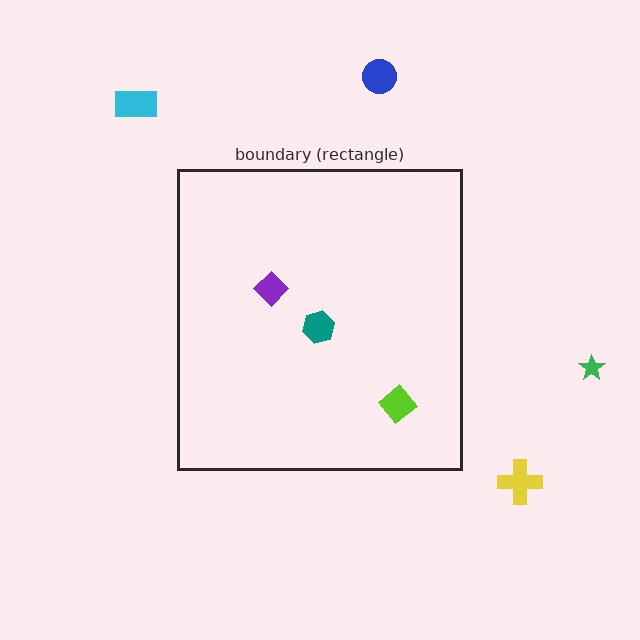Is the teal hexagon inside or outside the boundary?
Inside.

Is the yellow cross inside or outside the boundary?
Outside.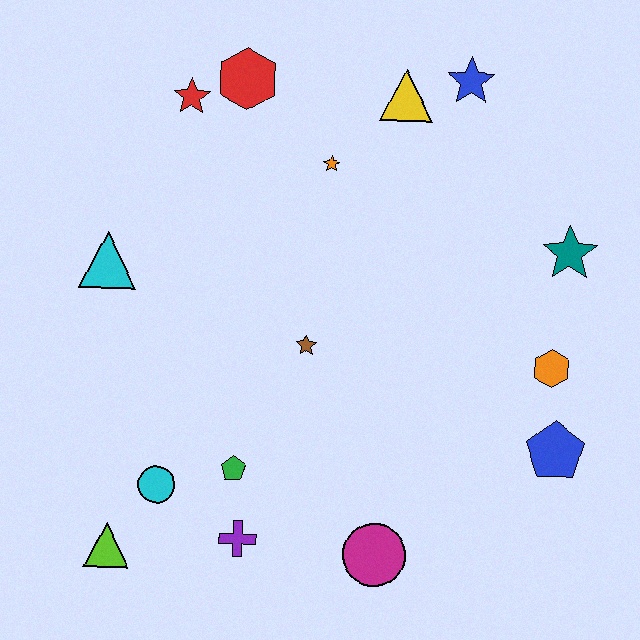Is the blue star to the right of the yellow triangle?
Yes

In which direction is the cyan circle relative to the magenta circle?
The cyan circle is to the left of the magenta circle.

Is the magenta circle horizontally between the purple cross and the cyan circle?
No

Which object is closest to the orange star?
The yellow triangle is closest to the orange star.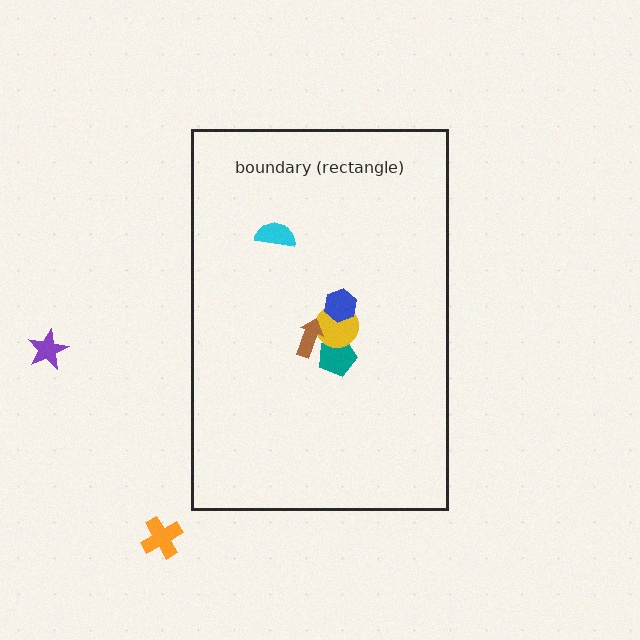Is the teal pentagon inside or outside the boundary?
Inside.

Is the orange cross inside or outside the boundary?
Outside.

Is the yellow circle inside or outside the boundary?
Inside.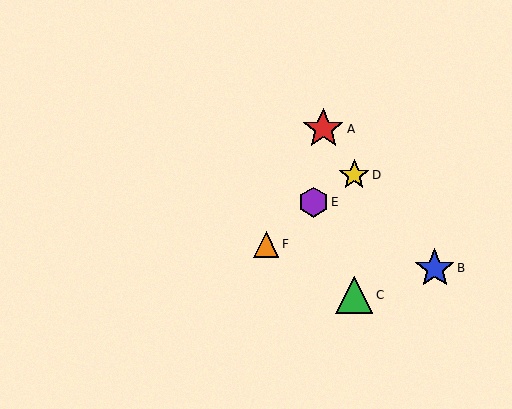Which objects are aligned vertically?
Objects C, D are aligned vertically.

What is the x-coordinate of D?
Object D is at x≈354.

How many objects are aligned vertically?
2 objects (C, D) are aligned vertically.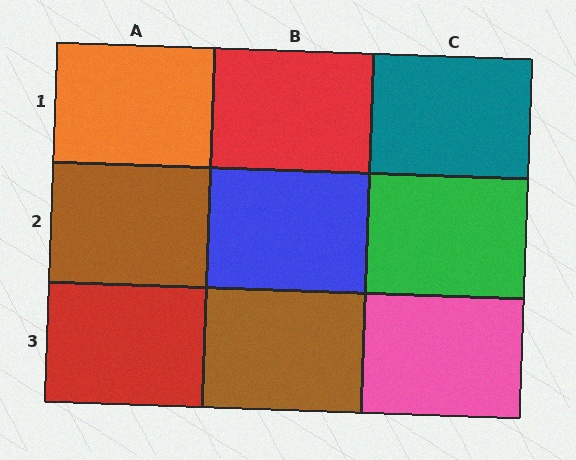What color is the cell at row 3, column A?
Red.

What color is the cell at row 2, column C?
Green.